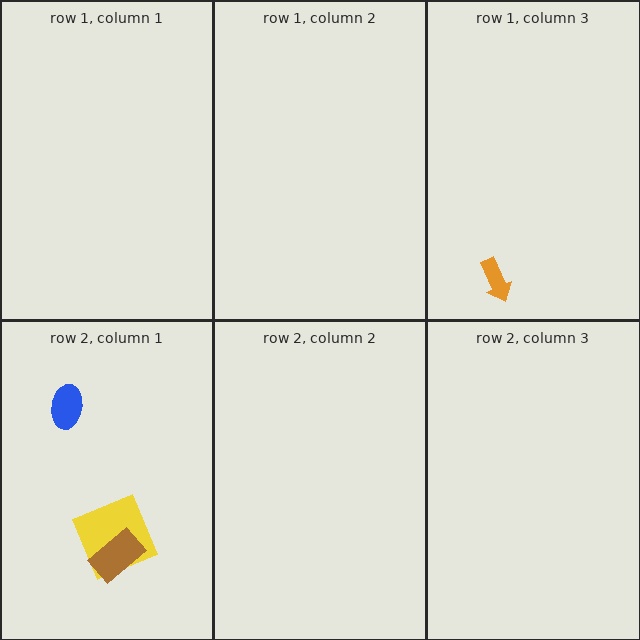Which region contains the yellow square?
The row 2, column 1 region.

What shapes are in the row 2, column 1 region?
The yellow square, the brown rectangle, the blue ellipse.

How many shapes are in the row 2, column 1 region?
3.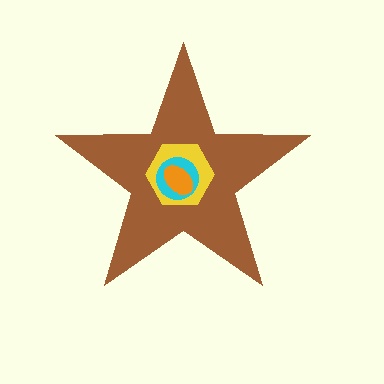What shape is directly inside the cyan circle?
The orange ellipse.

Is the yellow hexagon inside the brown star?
Yes.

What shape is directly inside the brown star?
The yellow hexagon.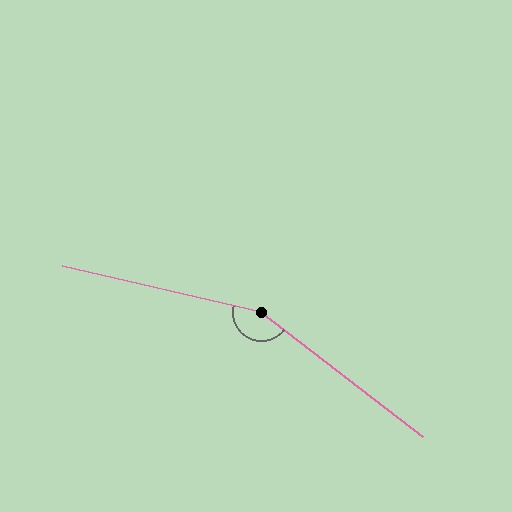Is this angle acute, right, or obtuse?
It is obtuse.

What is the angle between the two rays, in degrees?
Approximately 155 degrees.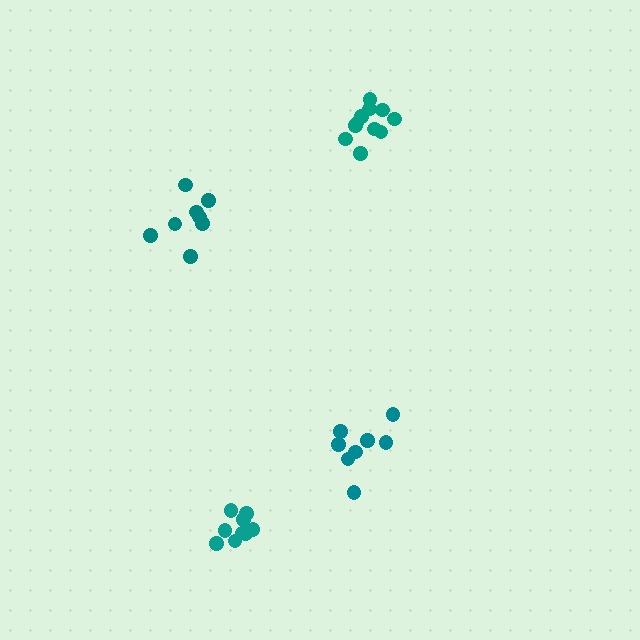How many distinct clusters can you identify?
There are 4 distinct clusters.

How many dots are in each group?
Group 1: 8 dots, Group 2: 9 dots, Group 3: 11 dots, Group 4: 8 dots (36 total).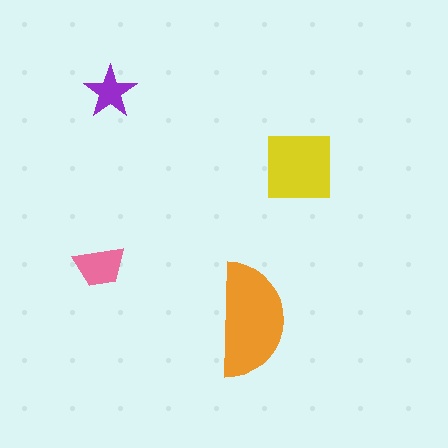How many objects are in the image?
There are 4 objects in the image.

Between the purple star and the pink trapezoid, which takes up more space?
The pink trapezoid.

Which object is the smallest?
The purple star.